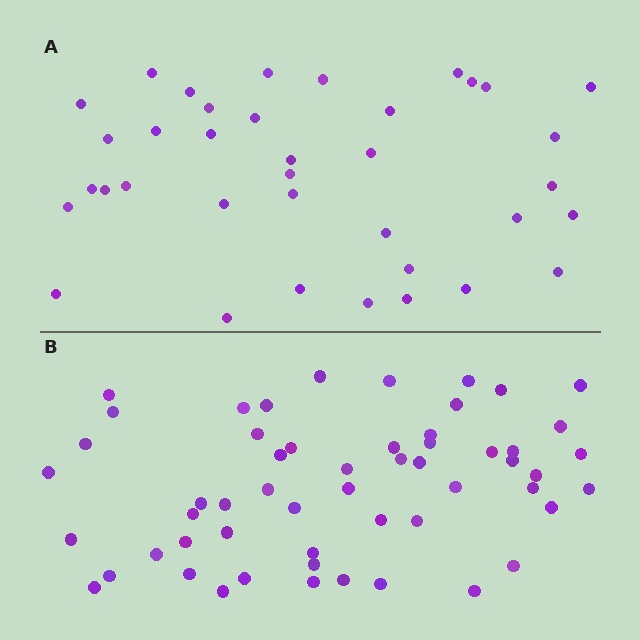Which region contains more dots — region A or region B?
Region B (the bottom region) has more dots.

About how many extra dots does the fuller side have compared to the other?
Region B has approximately 20 more dots than region A.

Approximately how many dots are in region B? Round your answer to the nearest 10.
About 60 dots. (The exact count is 55, which rounds to 60.)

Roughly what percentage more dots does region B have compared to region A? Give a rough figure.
About 50% more.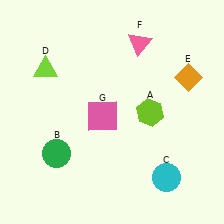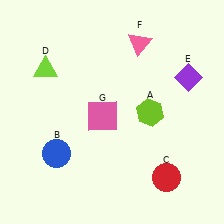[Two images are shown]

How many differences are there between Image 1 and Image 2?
There are 3 differences between the two images.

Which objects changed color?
B changed from green to blue. C changed from cyan to red. E changed from orange to purple.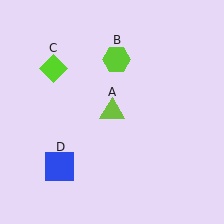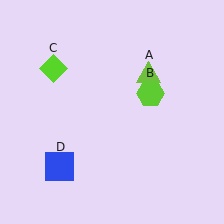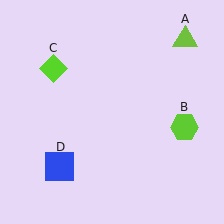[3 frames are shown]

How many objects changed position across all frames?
2 objects changed position: lime triangle (object A), lime hexagon (object B).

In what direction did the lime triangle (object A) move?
The lime triangle (object A) moved up and to the right.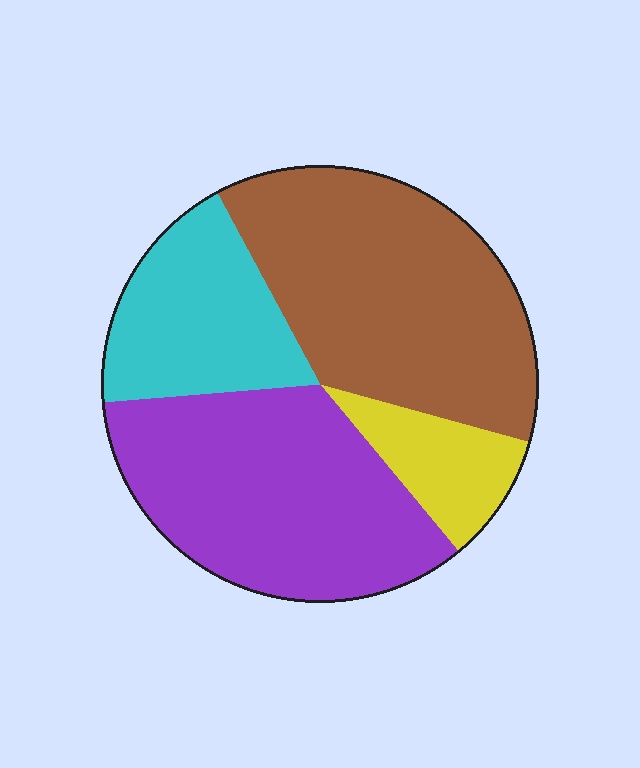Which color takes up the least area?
Yellow, at roughly 10%.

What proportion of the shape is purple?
Purple takes up about one third (1/3) of the shape.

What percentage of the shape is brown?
Brown takes up about three eighths (3/8) of the shape.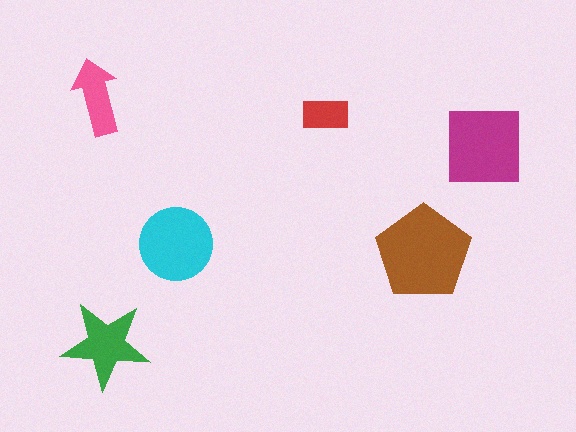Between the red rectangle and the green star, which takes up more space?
The green star.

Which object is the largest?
The brown pentagon.